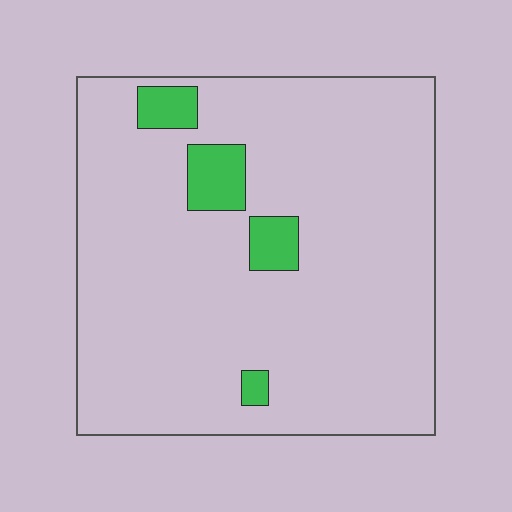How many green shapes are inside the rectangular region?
4.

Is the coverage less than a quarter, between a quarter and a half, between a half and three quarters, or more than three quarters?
Less than a quarter.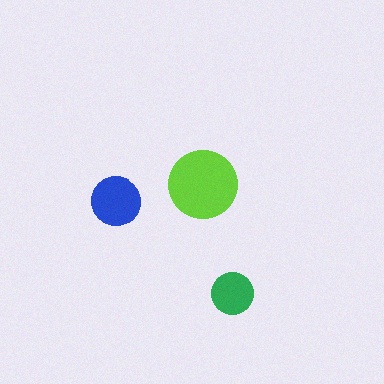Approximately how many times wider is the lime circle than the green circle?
About 1.5 times wider.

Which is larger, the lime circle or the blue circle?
The lime one.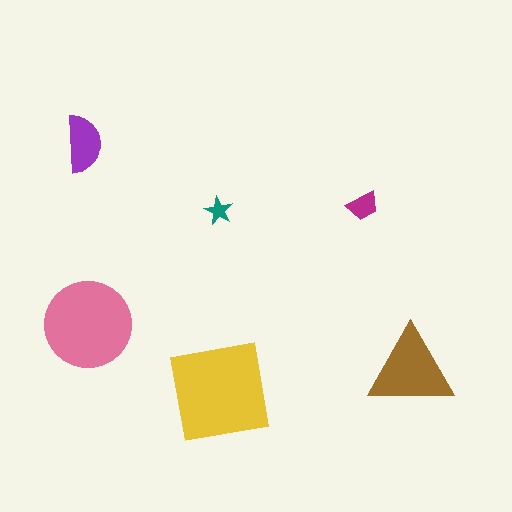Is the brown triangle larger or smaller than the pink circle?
Smaller.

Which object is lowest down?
The yellow square is bottommost.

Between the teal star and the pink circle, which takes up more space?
The pink circle.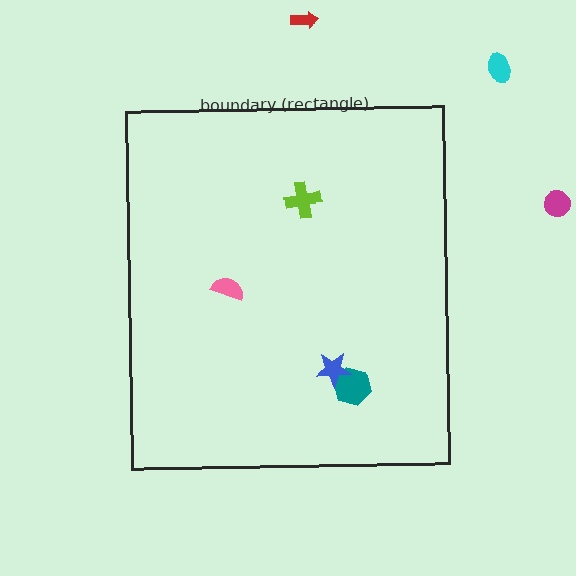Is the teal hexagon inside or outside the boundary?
Inside.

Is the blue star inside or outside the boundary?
Inside.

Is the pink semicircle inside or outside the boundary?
Inside.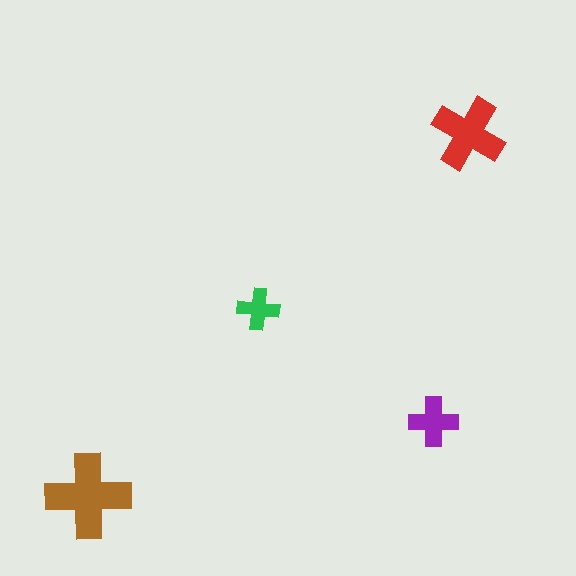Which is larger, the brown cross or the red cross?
The brown one.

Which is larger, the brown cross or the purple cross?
The brown one.